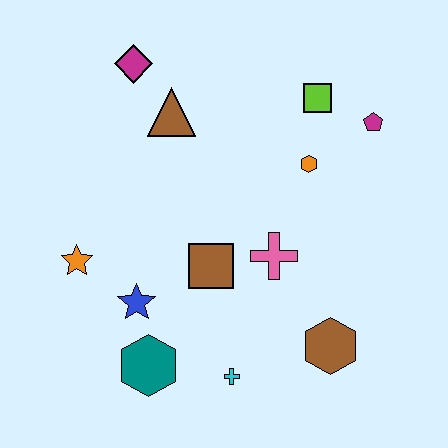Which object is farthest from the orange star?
The magenta pentagon is farthest from the orange star.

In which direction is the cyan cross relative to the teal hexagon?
The cyan cross is to the right of the teal hexagon.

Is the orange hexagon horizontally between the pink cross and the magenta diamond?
No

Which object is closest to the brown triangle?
The magenta diamond is closest to the brown triangle.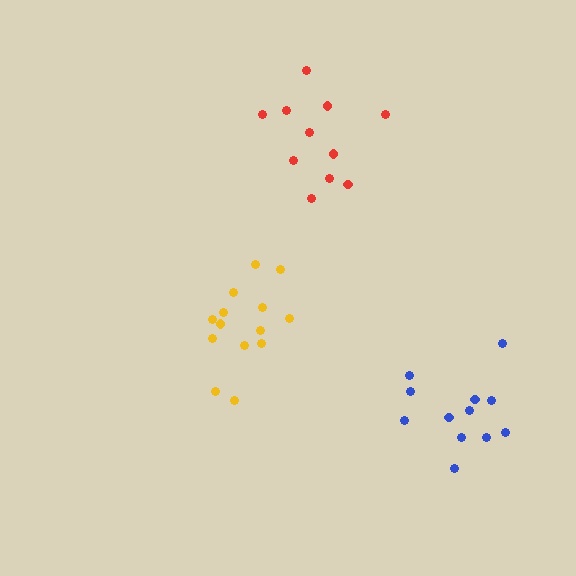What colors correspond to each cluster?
The clusters are colored: red, yellow, blue.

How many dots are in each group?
Group 1: 11 dots, Group 2: 15 dots, Group 3: 12 dots (38 total).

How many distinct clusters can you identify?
There are 3 distinct clusters.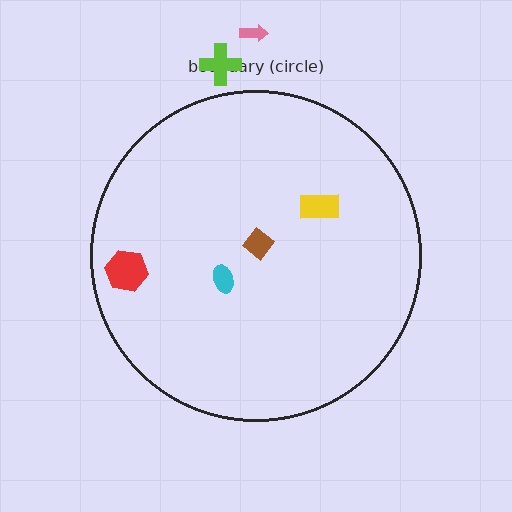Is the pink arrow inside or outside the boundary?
Outside.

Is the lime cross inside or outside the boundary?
Outside.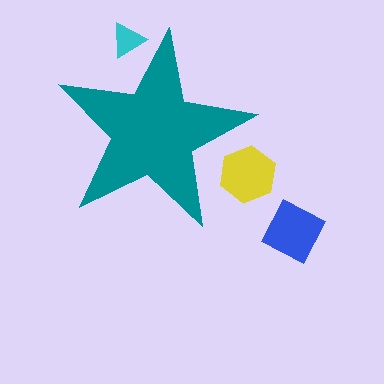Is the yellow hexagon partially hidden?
Yes, the yellow hexagon is partially hidden behind the teal star.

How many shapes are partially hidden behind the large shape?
2 shapes are partially hidden.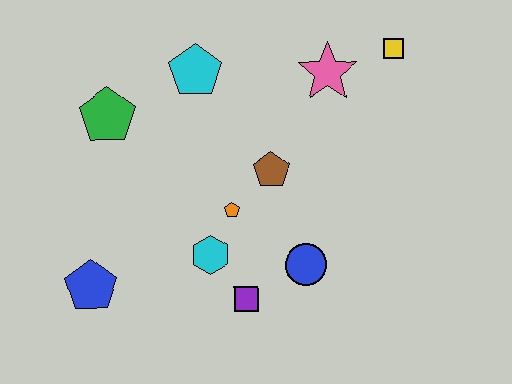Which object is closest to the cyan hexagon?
The orange pentagon is closest to the cyan hexagon.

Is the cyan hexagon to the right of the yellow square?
No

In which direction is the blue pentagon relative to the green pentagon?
The blue pentagon is below the green pentagon.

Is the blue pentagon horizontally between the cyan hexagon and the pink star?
No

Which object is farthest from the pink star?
The blue pentagon is farthest from the pink star.